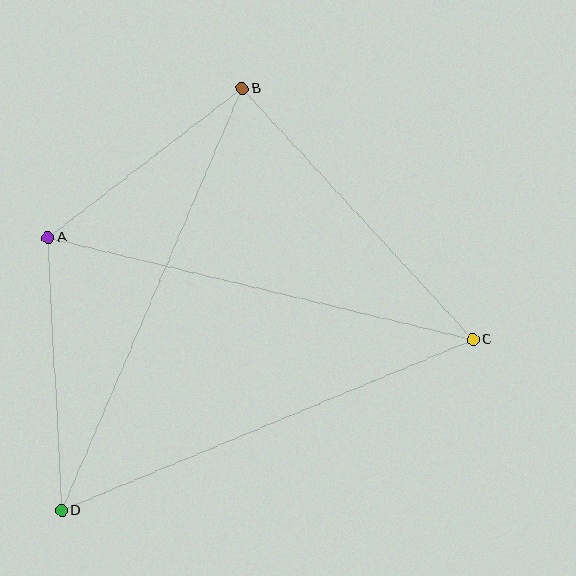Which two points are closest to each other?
Points A and B are closest to each other.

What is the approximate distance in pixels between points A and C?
The distance between A and C is approximately 437 pixels.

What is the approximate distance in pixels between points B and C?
The distance between B and C is approximately 341 pixels.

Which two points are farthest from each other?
Points B and D are farthest from each other.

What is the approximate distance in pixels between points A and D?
The distance between A and D is approximately 274 pixels.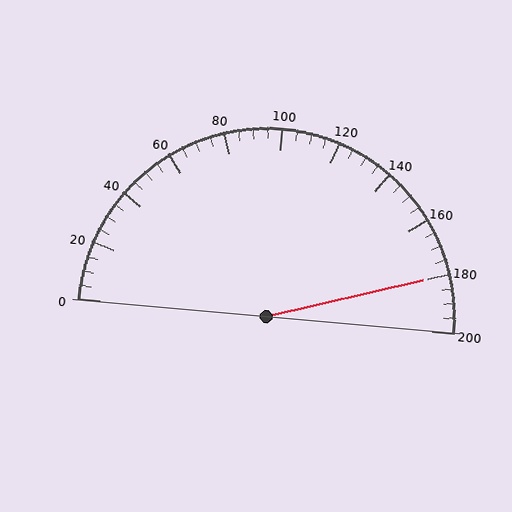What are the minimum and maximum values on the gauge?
The gauge ranges from 0 to 200.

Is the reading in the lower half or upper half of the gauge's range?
The reading is in the upper half of the range (0 to 200).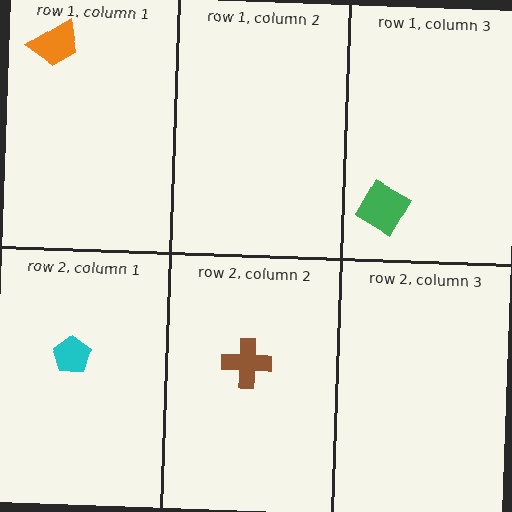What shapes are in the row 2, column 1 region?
The cyan pentagon.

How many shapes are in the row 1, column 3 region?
1.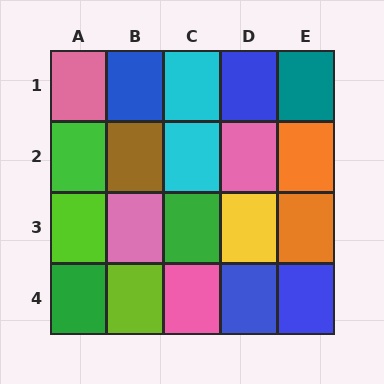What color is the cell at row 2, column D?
Pink.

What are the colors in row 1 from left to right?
Pink, blue, cyan, blue, teal.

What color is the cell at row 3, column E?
Orange.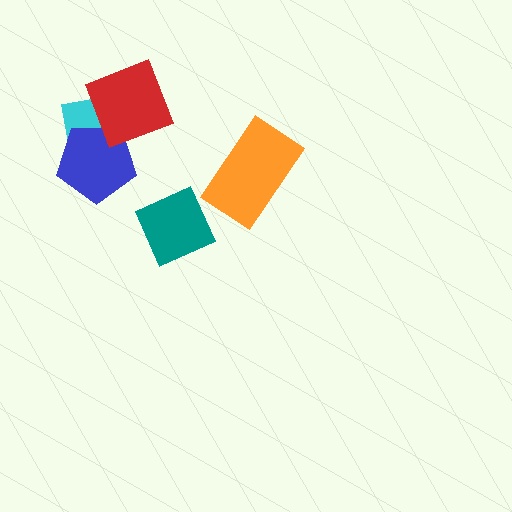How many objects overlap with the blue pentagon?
2 objects overlap with the blue pentagon.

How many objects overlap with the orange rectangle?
0 objects overlap with the orange rectangle.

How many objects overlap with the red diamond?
2 objects overlap with the red diamond.